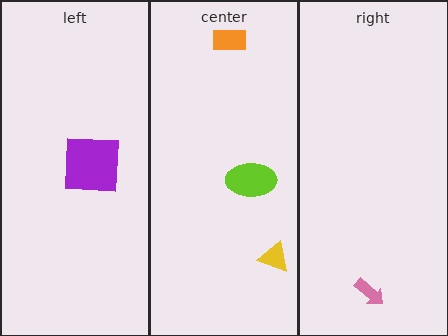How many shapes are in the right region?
1.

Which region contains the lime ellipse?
The center region.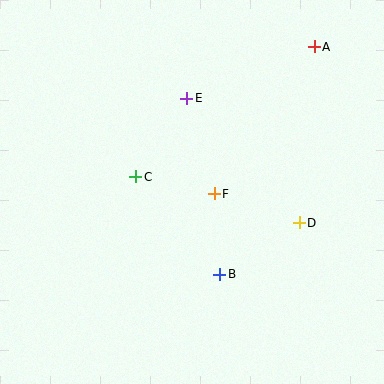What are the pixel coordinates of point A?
Point A is at (314, 47).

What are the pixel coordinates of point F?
Point F is at (214, 194).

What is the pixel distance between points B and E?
The distance between B and E is 179 pixels.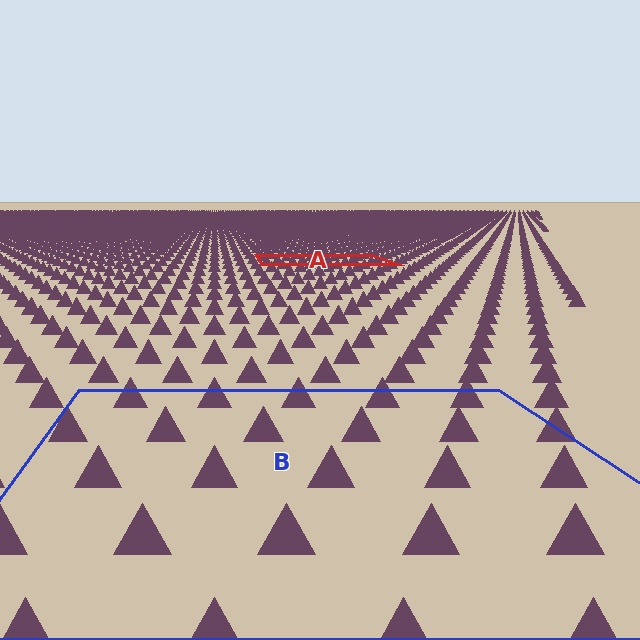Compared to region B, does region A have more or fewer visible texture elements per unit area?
Region A has more texture elements per unit area — they are packed more densely because it is farther away.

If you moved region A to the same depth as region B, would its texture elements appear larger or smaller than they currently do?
They would appear larger. At a closer depth, the same texture elements are projected at a bigger on-screen size.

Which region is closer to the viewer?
Region B is closer. The texture elements there are larger and more spread out.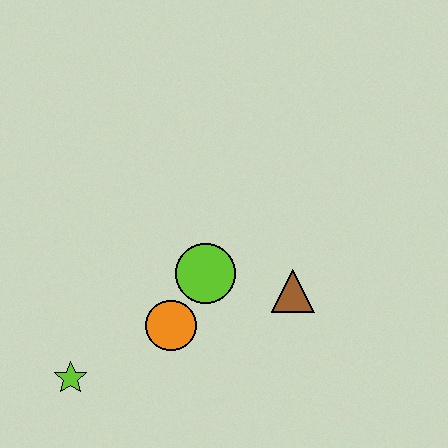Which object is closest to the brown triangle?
The lime circle is closest to the brown triangle.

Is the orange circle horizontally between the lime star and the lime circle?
Yes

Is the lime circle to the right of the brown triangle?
No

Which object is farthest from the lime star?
The brown triangle is farthest from the lime star.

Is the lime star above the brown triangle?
No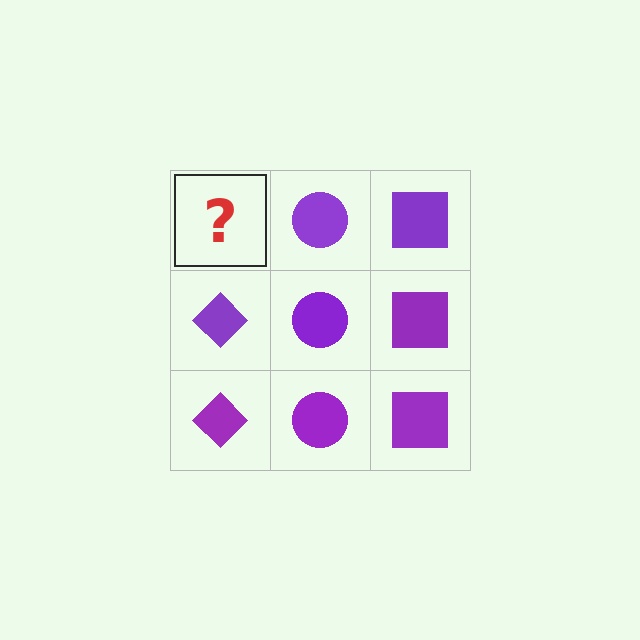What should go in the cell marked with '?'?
The missing cell should contain a purple diamond.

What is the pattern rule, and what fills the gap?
The rule is that each column has a consistent shape. The gap should be filled with a purple diamond.